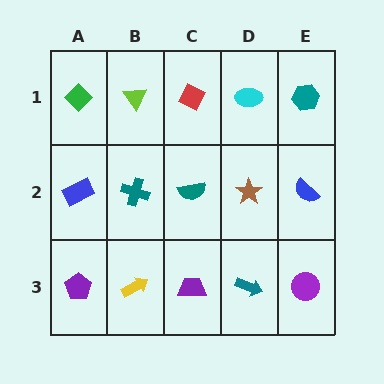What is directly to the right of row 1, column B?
A red diamond.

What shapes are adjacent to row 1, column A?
A blue rectangle (row 2, column A), a lime triangle (row 1, column B).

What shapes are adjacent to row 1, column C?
A teal semicircle (row 2, column C), a lime triangle (row 1, column B), a cyan ellipse (row 1, column D).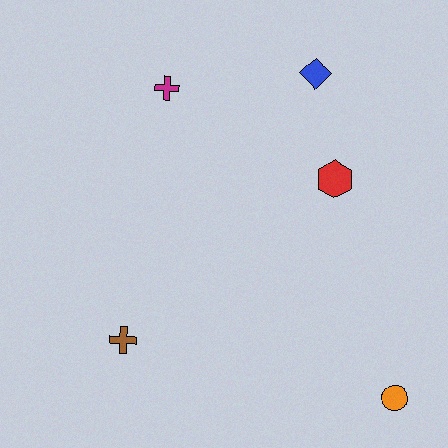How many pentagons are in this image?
There are no pentagons.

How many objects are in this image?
There are 5 objects.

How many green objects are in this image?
There are no green objects.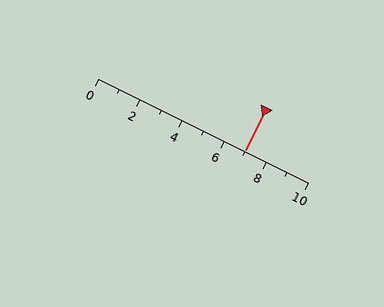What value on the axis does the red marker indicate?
The marker indicates approximately 7.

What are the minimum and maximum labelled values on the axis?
The axis runs from 0 to 10.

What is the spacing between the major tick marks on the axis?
The major ticks are spaced 2 apart.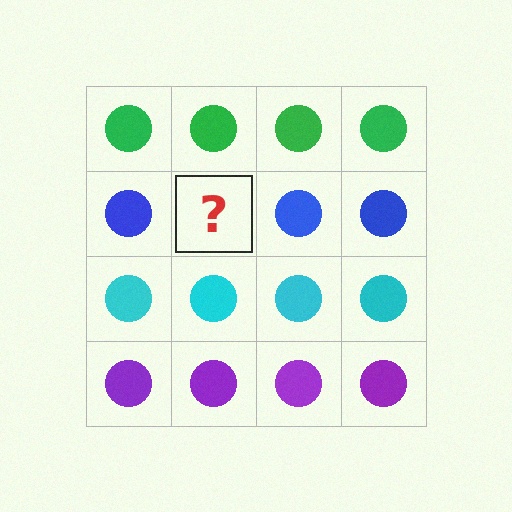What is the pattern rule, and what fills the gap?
The rule is that each row has a consistent color. The gap should be filled with a blue circle.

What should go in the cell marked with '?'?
The missing cell should contain a blue circle.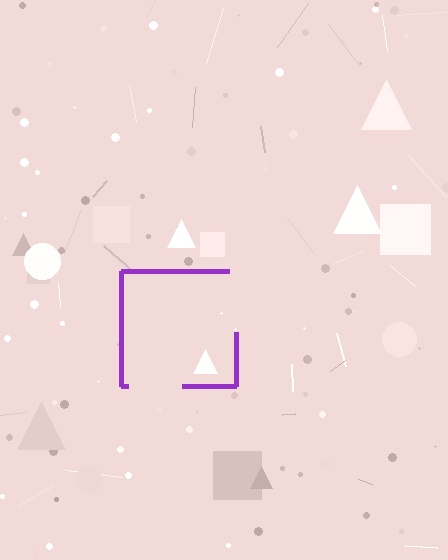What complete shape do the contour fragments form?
The contour fragments form a square.